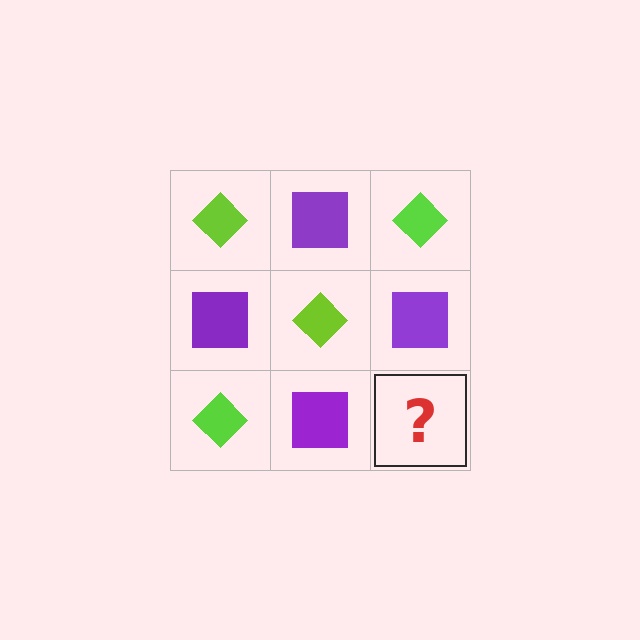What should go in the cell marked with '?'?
The missing cell should contain a lime diamond.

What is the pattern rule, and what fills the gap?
The rule is that it alternates lime diamond and purple square in a checkerboard pattern. The gap should be filled with a lime diamond.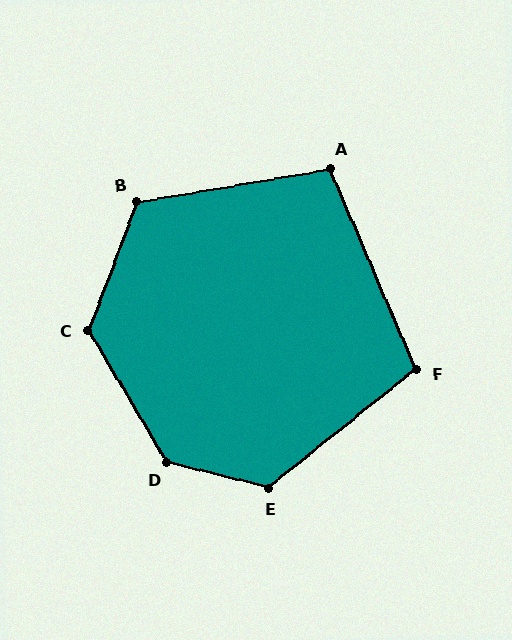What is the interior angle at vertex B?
Approximately 120 degrees (obtuse).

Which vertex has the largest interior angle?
D, at approximately 135 degrees.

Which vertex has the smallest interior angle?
A, at approximately 104 degrees.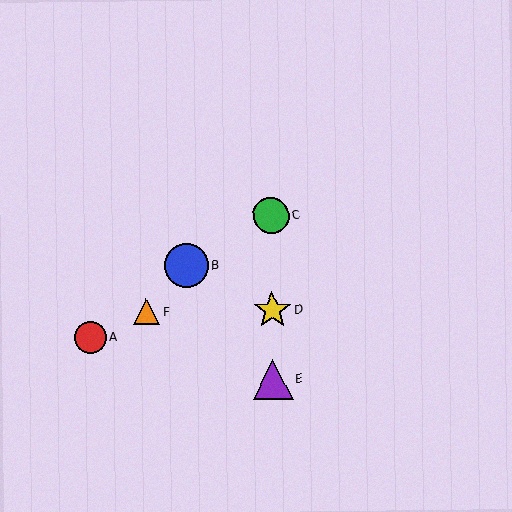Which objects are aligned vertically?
Objects C, D, E are aligned vertically.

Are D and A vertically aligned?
No, D is at x≈272 and A is at x≈90.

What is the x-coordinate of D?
Object D is at x≈272.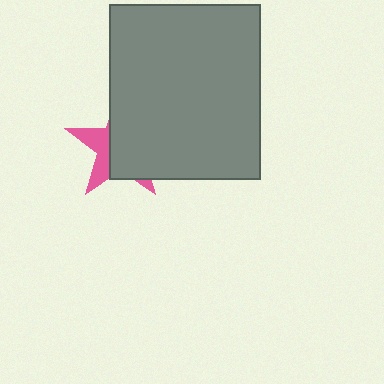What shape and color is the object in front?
The object in front is a gray rectangle.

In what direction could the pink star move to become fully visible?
The pink star could move left. That would shift it out from behind the gray rectangle entirely.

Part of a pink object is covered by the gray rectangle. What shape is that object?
It is a star.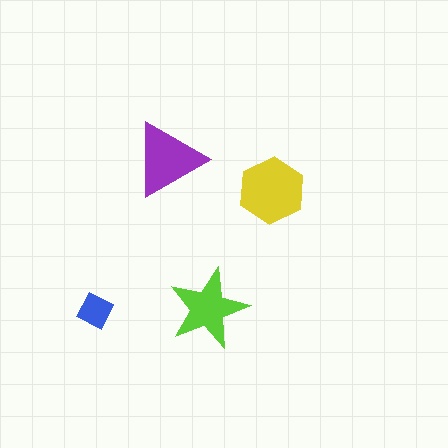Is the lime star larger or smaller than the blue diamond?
Larger.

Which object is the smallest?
The blue diamond.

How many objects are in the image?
There are 4 objects in the image.